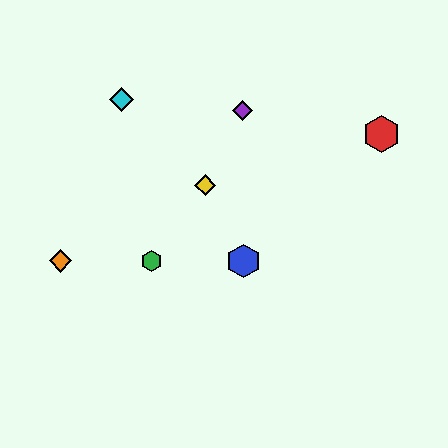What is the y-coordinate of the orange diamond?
The orange diamond is at y≈261.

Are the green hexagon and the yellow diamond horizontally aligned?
No, the green hexagon is at y≈261 and the yellow diamond is at y≈185.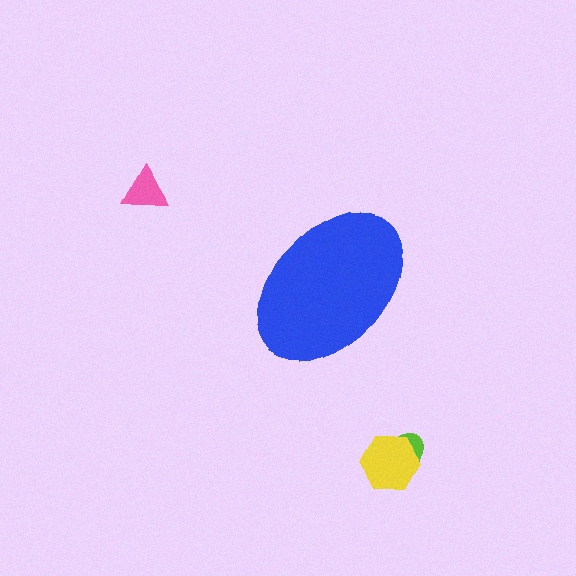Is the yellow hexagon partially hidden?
No, the yellow hexagon is fully visible.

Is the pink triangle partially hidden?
No, the pink triangle is fully visible.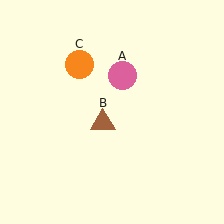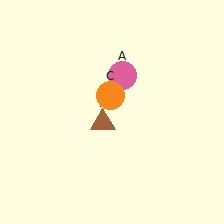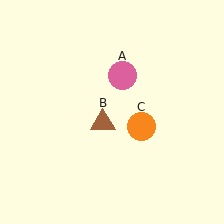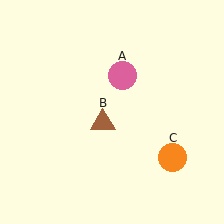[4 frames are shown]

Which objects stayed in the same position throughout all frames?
Pink circle (object A) and brown triangle (object B) remained stationary.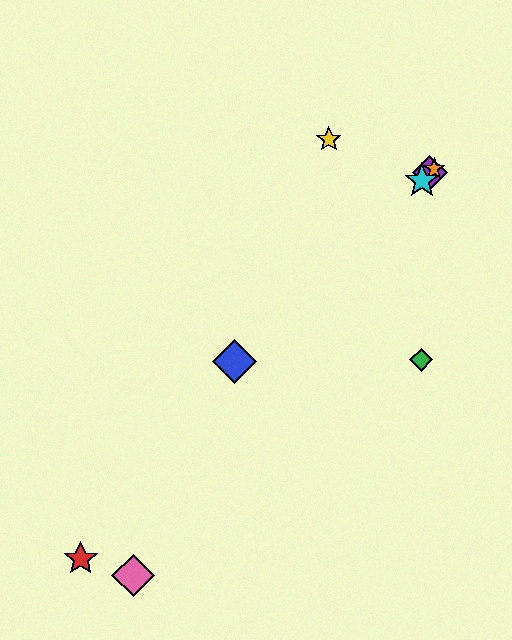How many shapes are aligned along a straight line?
4 shapes (the blue diamond, the purple diamond, the orange star, the cyan star) are aligned along a straight line.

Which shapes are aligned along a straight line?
The blue diamond, the purple diamond, the orange star, the cyan star are aligned along a straight line.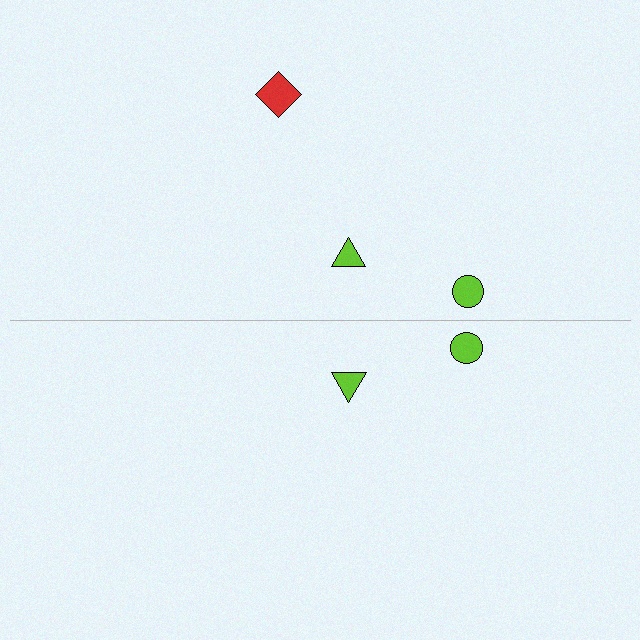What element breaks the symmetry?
A red diamond is missing from the bottom side.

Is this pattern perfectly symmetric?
No, the pattern is not perfectly symmetric. A red diamond is missing from the bottom side.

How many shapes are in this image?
There are 5 shapes in this image.